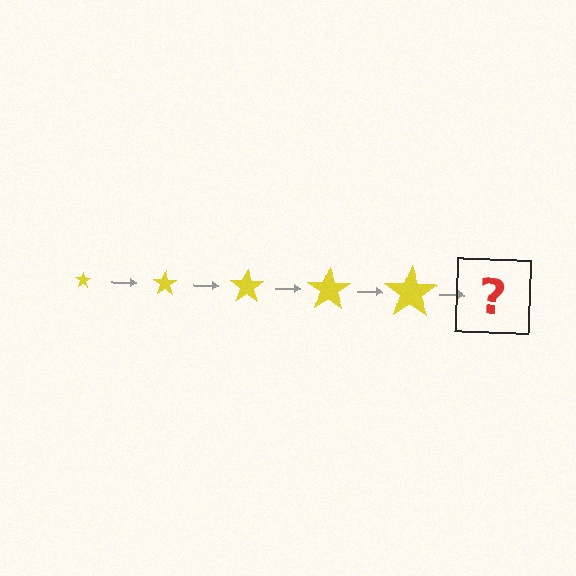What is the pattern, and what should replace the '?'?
The pattern is that the star gets progressively larger each step. The '?' should be a yellow star, larger than the previous one.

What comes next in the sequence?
The next element should be a yellow star, larger than the previous one.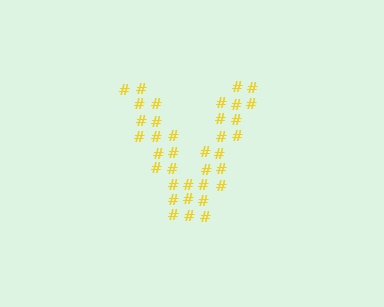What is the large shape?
The large shape is the letter V.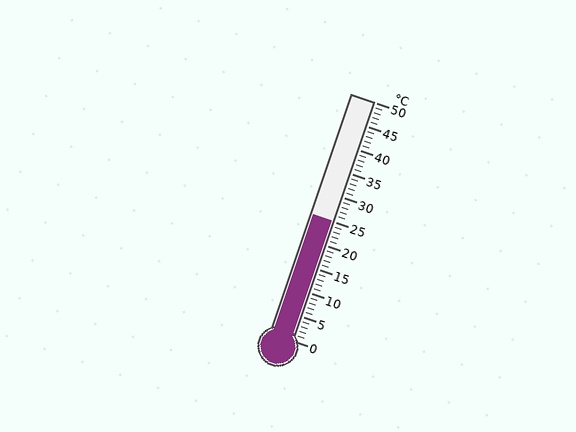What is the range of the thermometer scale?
The thermometer scale ranges from 0°C to 50°C.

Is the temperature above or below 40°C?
The temperature is below 40°C.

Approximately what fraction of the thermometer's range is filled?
The thermometer is filled to approximately 50% of its range.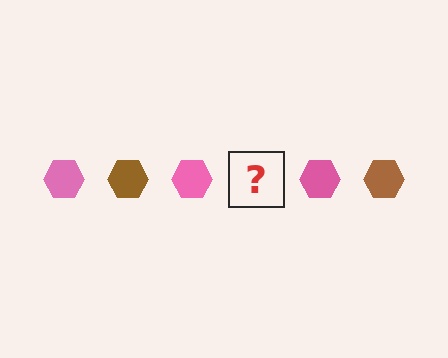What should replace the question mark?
The question mark should be replaced with a brown hexagon.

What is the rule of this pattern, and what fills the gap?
The rule is that the pattern cycles through pink, brown hexagons. The gap should be filled with a brown hexagon.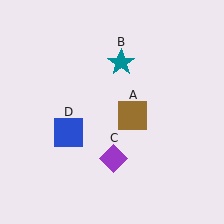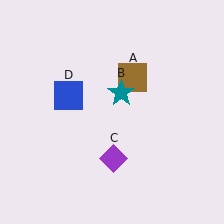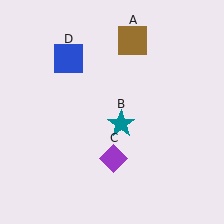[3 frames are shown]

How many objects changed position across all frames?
3 objects changed position: brown square (object A), teal star (object B), blue square (object D).